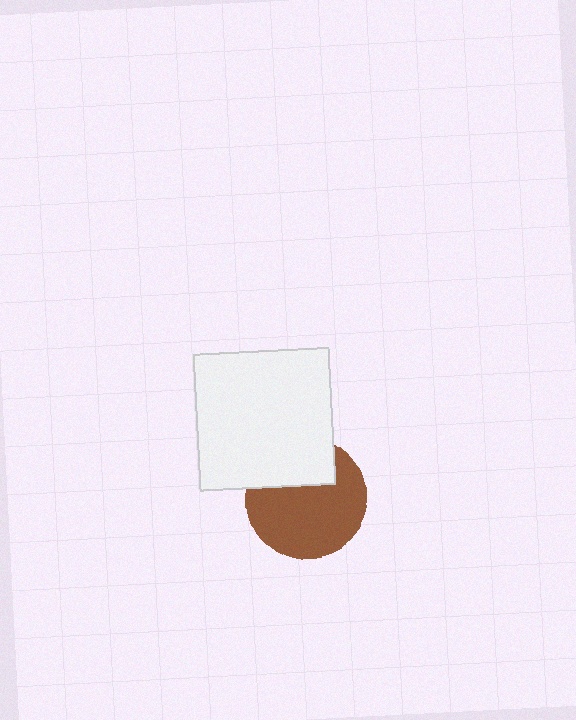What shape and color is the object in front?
The object in front is a white square.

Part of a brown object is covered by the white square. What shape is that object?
It is a circle.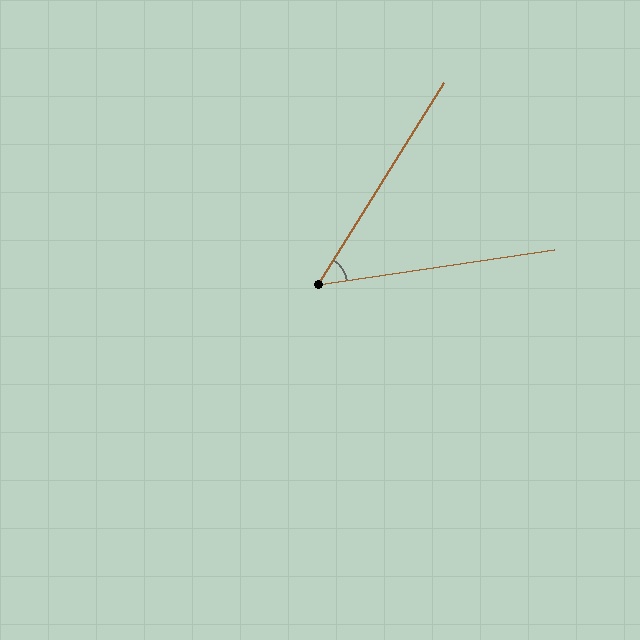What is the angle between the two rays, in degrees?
Approximately 50 degrees.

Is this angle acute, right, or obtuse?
It is acute.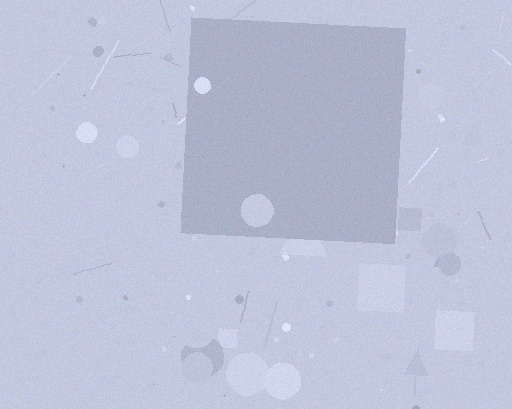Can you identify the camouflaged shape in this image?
The camouflaged shape is a square.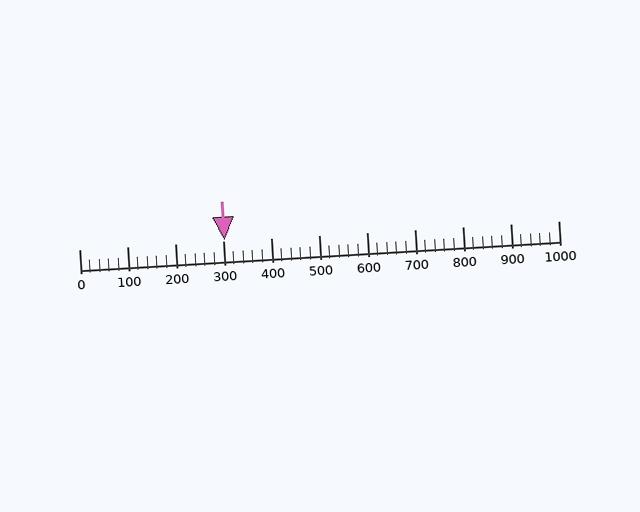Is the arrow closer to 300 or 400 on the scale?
The arrow is closer to 300.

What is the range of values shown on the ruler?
The ruler shows values from 0 to 1000.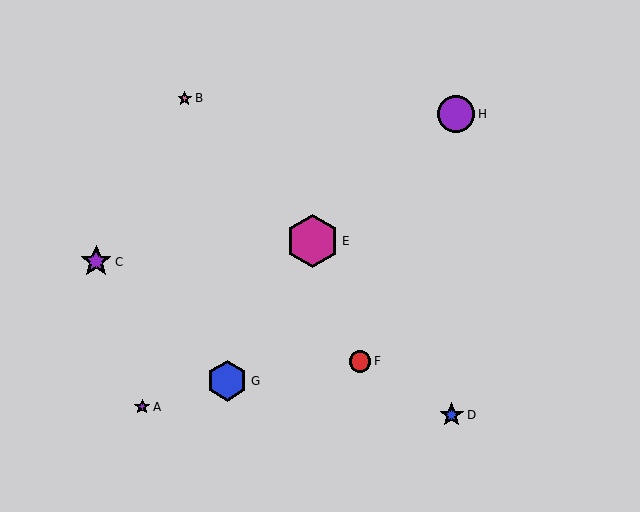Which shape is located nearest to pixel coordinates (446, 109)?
The purple circle (labeled H) at (456, 114) is nearest to that location.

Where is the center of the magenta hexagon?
The center of the magenta hexagon is at (312, 241).